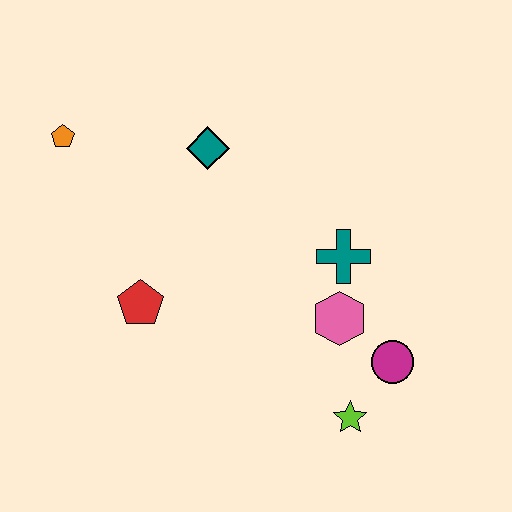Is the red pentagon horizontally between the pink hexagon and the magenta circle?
No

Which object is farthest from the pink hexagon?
The orange pentagon is farthest from the pink hexagon.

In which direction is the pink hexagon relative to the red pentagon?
The pink hexagon is to the right of the red pentagon.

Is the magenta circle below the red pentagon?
Yes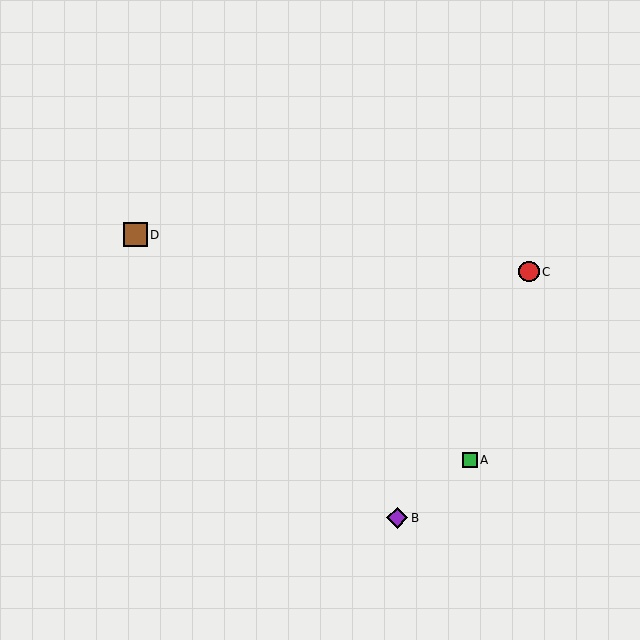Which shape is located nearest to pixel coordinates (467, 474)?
The green square (labeled A) at (470, 460) is nearest to that location.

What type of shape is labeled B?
Shape B is a purple diamond.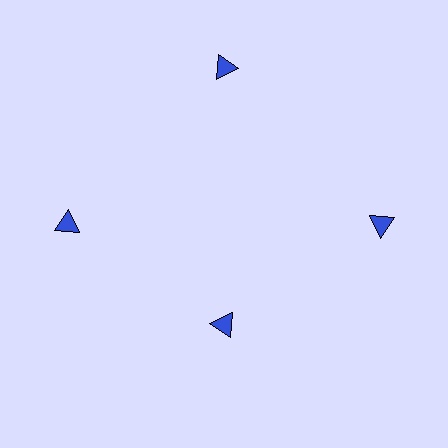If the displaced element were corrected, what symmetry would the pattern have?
It would have 4-fold rotational symmetry — the pattern would map onto itself every 90 degrees.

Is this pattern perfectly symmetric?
No. The 4 blue triangles are arranged in a ring, but one element near the 6 o'clock position is pulled inward toward the center, breaking the 4-fold rotational symmetry.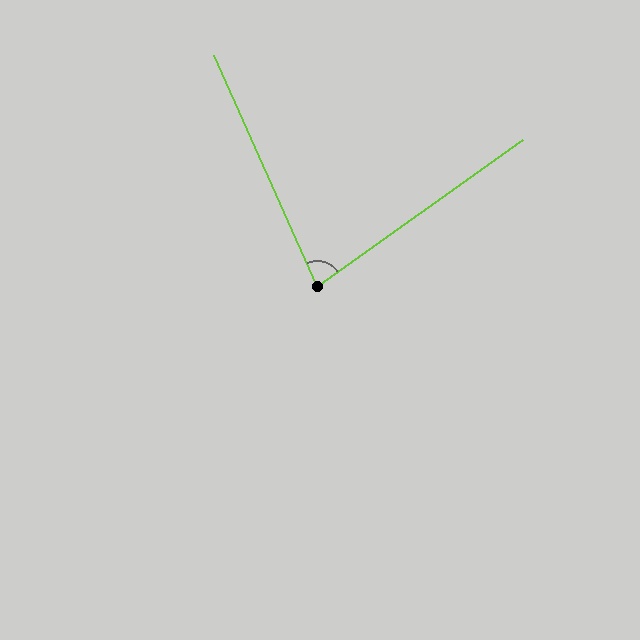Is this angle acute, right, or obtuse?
It is acute.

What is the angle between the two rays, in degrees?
Approximately 79 degrees.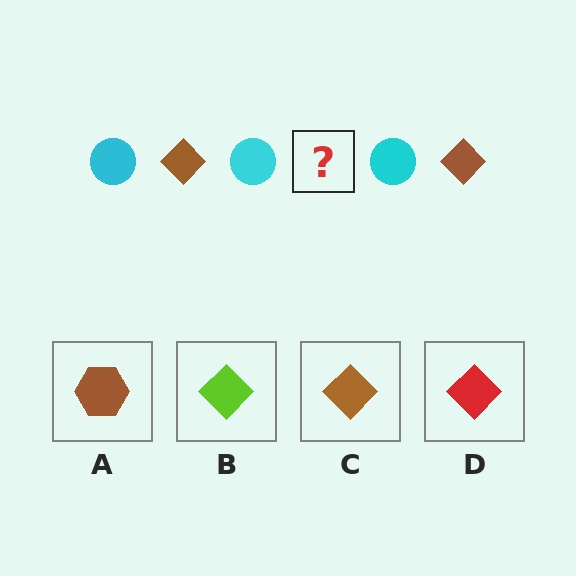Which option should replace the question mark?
Option C.